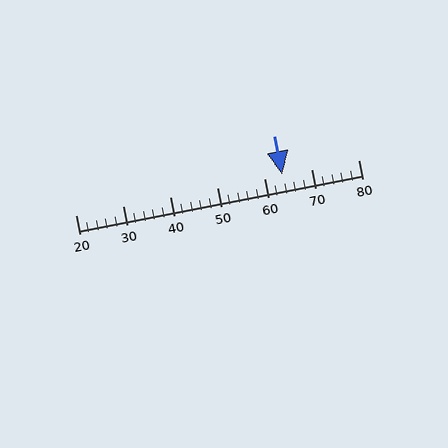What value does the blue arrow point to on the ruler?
The blue arrow points to approximately 64.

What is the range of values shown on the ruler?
The ruler shows values from 20 to 80.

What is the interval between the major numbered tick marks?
The major tick marks are spaced 10 units apart.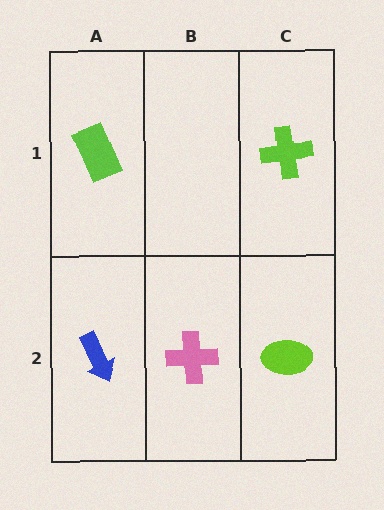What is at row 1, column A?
A lime rectangle.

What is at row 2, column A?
A blue arrow.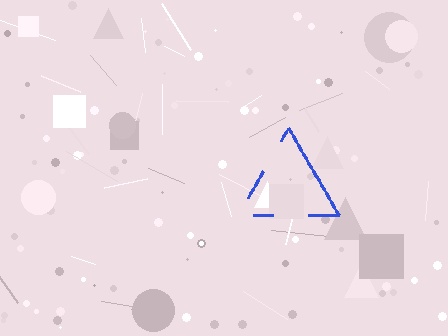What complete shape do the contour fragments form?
The contour fragments form a triangle.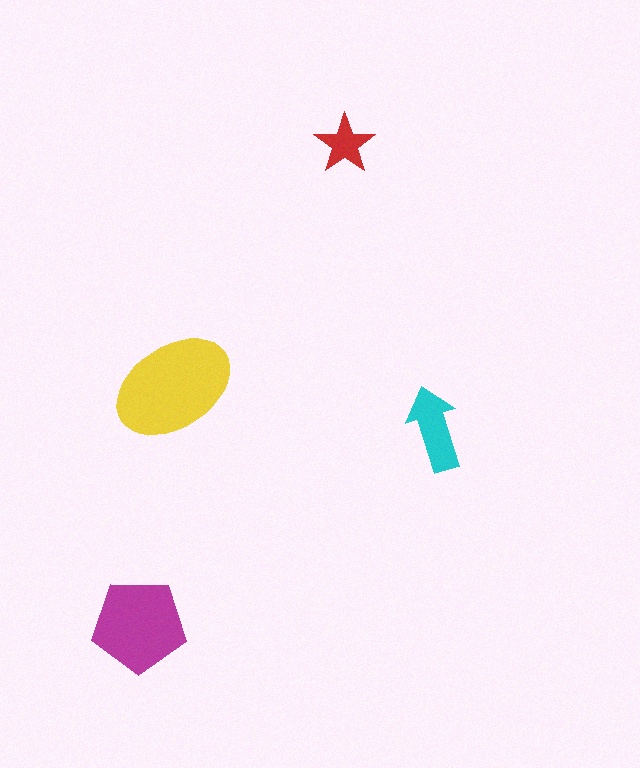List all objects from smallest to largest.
The red star, the cyan arrow, the magenta pentagon, the yellow ellipse.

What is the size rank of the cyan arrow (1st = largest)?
3rd.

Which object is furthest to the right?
The cyan arrow is rightmost.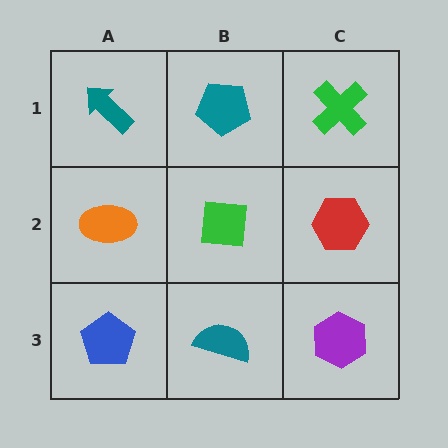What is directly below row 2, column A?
A blue pentagon.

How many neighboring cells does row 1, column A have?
2.